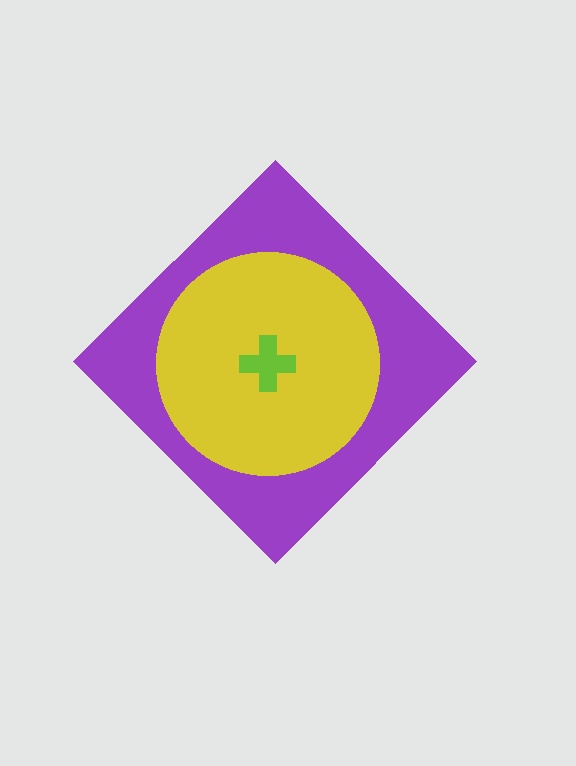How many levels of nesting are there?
3.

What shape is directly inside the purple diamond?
The yellow circle.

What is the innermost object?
The lime cross.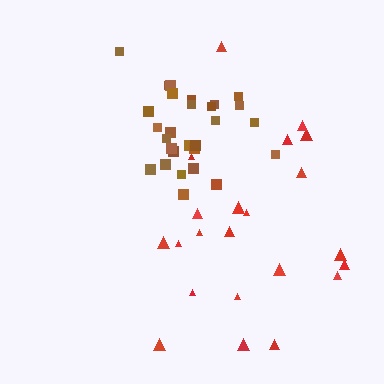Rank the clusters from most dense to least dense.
brown, red.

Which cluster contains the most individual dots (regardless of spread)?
Brown (28).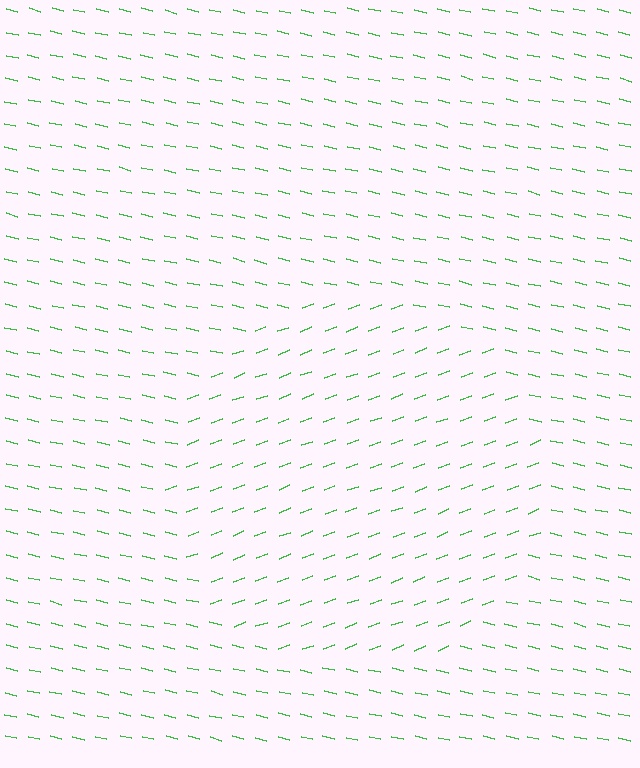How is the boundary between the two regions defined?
The boundary is defined purely by a change in line orientation (approximately 33 degrees difference). All lines are the same color and thickness.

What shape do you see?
I see a circle.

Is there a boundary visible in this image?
Yes, there is a texture boundary formed by a change in line orientation.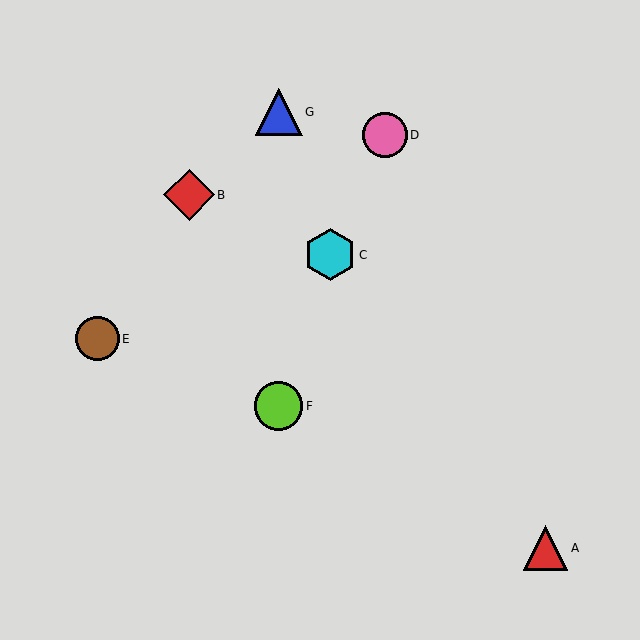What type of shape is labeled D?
Shape D is a pink circle.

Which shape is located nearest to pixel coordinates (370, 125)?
The pink circle (labeled D) at (385, 135) is nearest to that location.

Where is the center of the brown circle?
The center of the brown circle is at (97, 339).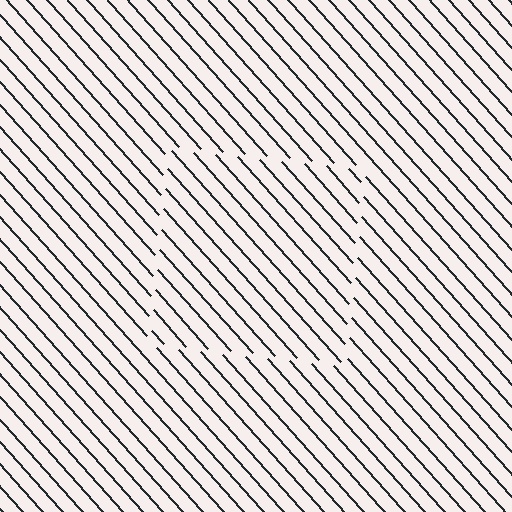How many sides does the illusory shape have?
4 sides — the line-ends trace a square.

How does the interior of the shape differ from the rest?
The interior of the shape contains the same grating, shifted by half a period — the contour is defined by the phase discontinuity where line-ends from the inner and outer gratings abut.